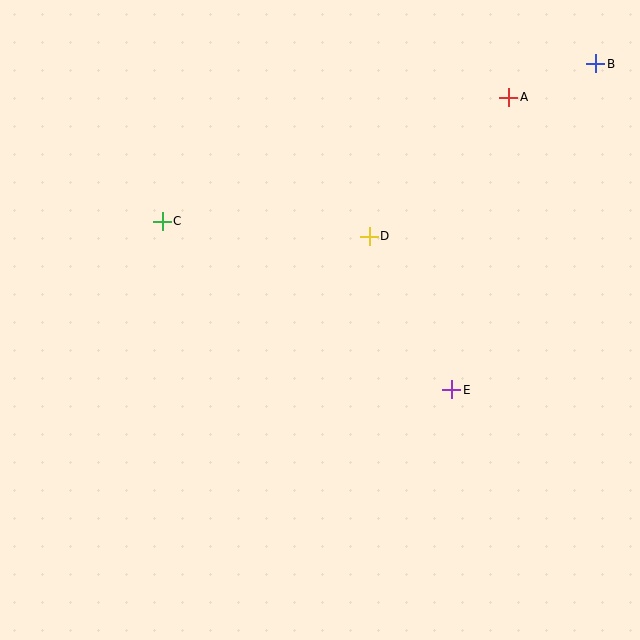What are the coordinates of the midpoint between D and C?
The midpoint between D and C is at (266, 229).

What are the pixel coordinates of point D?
Point D is at (369, 236).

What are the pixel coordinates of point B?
Point B is at (596, 64).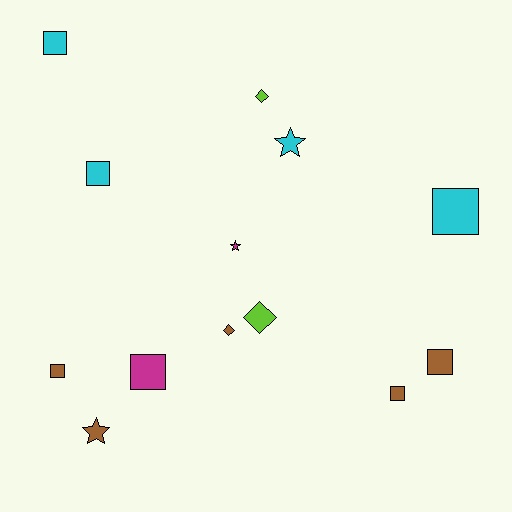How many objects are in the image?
There are 13 objects.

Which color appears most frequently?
Brown, with 5 objects.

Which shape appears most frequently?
Square, with 7 objects.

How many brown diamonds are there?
There is 1 brown diamond.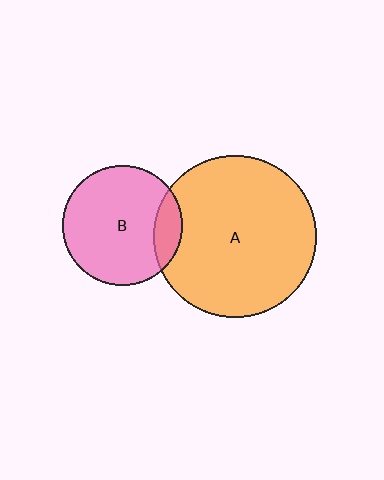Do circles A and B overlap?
Yes.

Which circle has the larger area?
Circle A (orange).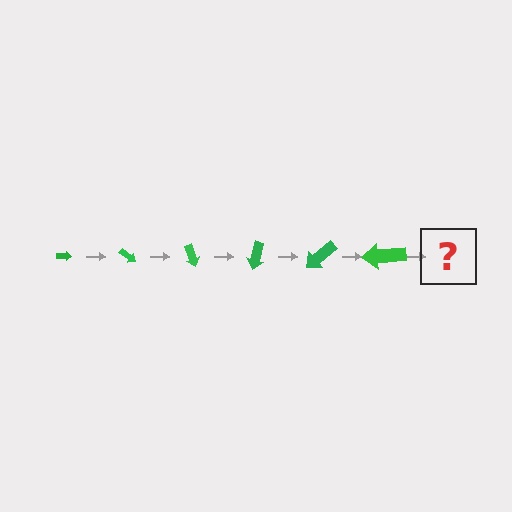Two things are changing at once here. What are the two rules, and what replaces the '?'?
The two rules are that the arrow grows larger each step and it rotates 35 degrees each step. The '?' should be an arrow, larger than the previous one and rotated 210 degrees from the start.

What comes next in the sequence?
The next element should be an arrow, larger than the previous one and rotated 210 degrees from the start.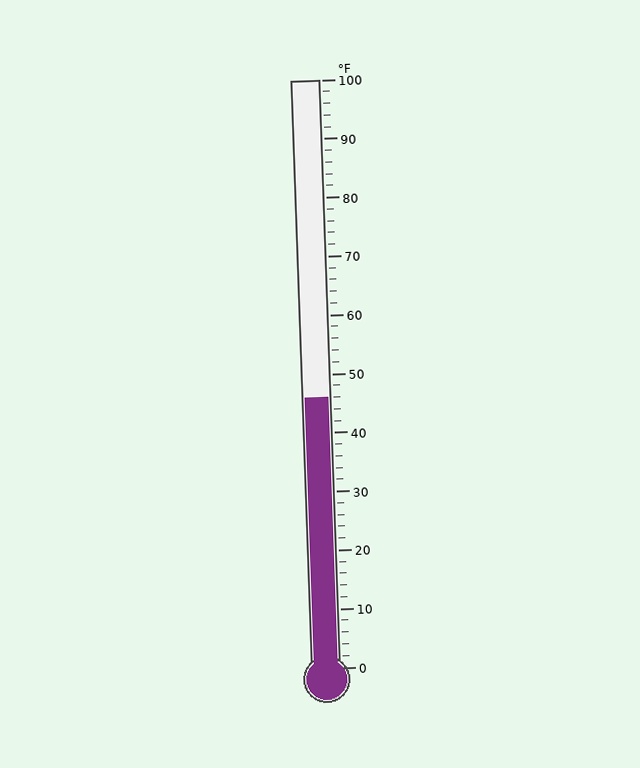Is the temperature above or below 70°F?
The temperature is below 70°F.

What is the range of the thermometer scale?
The thermometer scale ranges from 0°F to 100°F.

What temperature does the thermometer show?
The thermometer shows approximately 46°F.